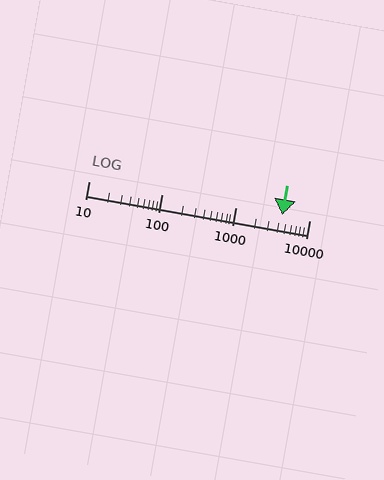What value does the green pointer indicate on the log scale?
The pointer indicates approximately 4300.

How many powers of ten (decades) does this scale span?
The scale spans 3 decades, from 10 to 10000.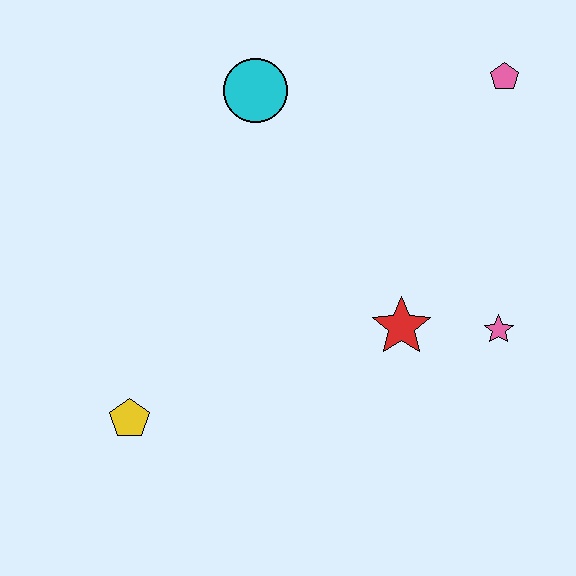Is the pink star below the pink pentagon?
Yes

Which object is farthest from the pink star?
The yellow pentagon is farthest from the pink star.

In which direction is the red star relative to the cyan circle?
The red star is below the cyan circle.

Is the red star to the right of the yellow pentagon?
Yes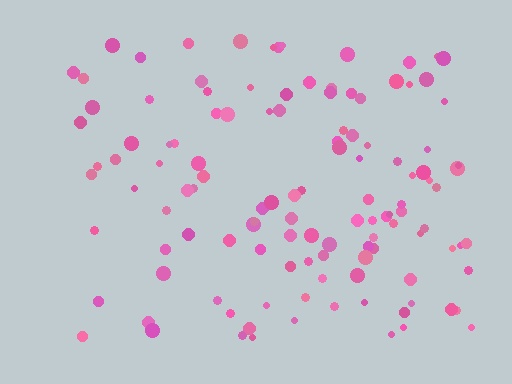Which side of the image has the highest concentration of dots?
The right.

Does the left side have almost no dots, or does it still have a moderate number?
Still a moderate number, just noticeably fewer than the right.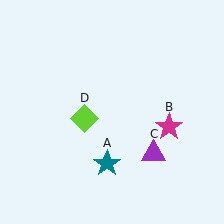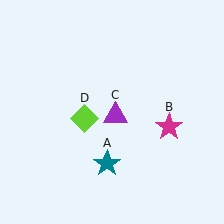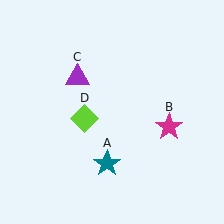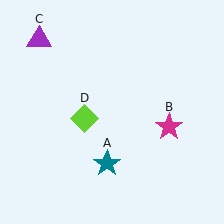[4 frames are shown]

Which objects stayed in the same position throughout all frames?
Teal star (object A) and magenta star (object B) and lime diamond (object D) remained stationary.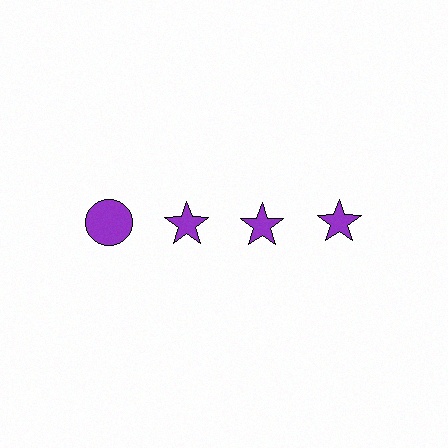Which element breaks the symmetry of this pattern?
The purple circle in the top row, leftmost column breaks the symmetry. All other shapes are purple stars.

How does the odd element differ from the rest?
It has a different shape: circle instead of star.